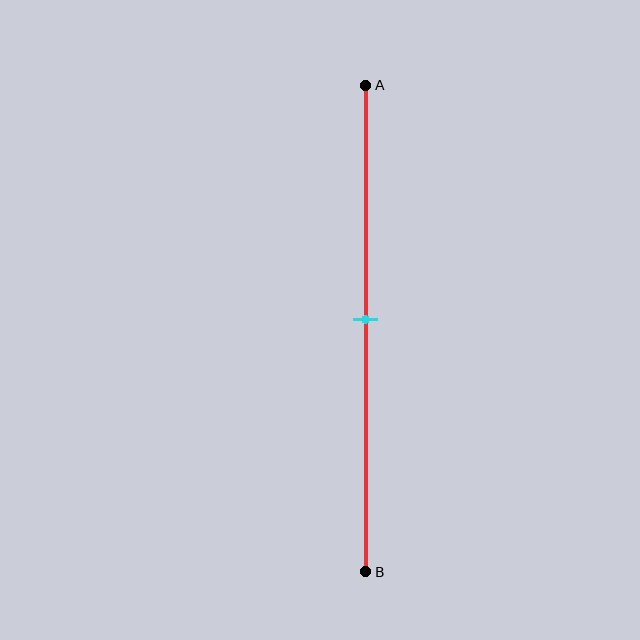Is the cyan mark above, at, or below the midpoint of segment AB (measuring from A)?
The cyan mark is approximately at the midpoint of segment AB.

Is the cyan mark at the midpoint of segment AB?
Yes, the mark is approximately at the midpoint.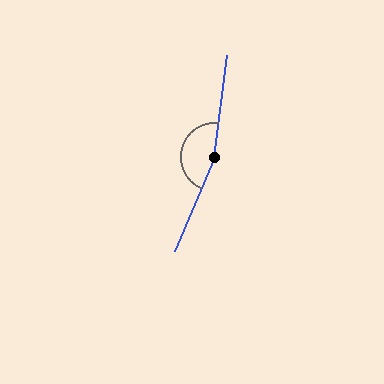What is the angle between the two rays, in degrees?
Approximately 165 degrees.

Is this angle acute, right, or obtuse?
It is obtuse.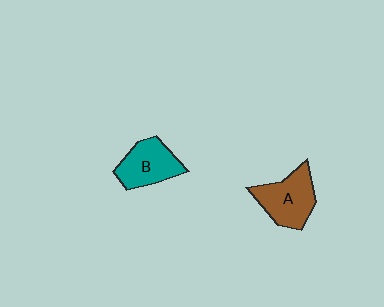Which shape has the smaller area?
Shape B (teal).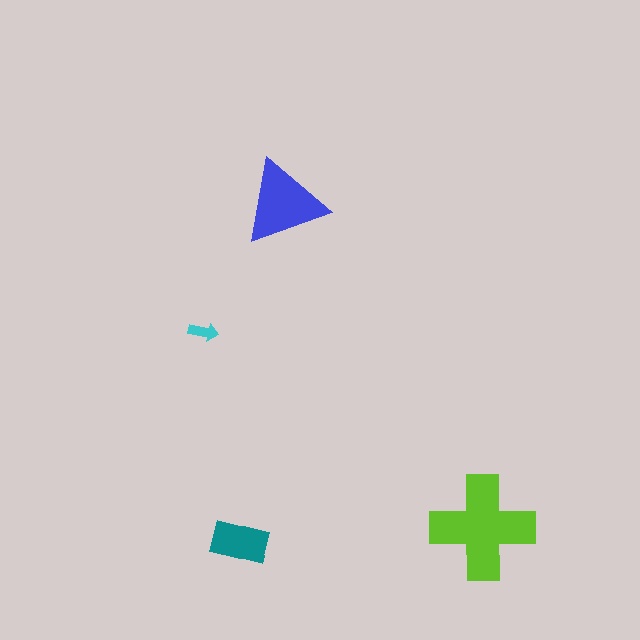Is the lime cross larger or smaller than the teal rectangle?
Larger.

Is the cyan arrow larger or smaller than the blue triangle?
Smaller.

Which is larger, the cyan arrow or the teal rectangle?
The teal rectangle.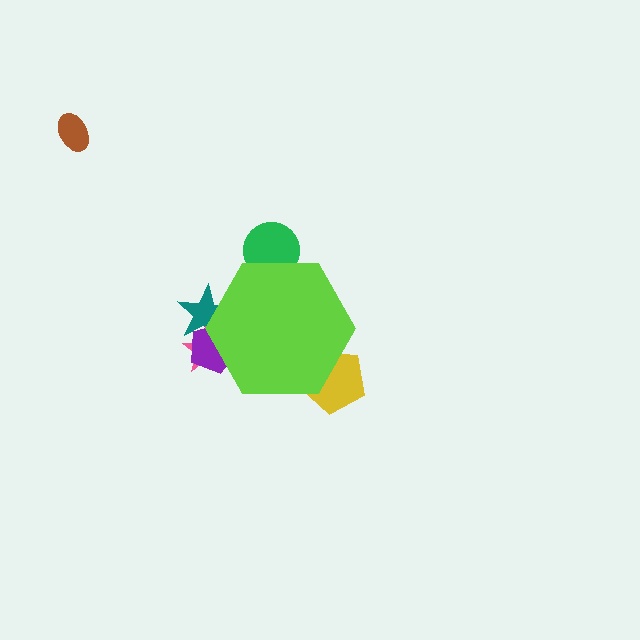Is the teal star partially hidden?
Yes, the teal star is partially hidden behind the lime hexagon.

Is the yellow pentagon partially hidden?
Yes, the yellow pentagon is partially hidden behind the lime hexagon.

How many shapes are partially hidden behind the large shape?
5 shapes are partially hidden.